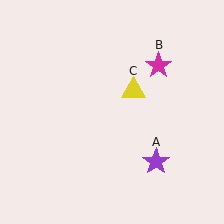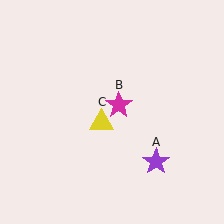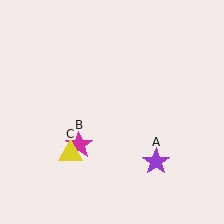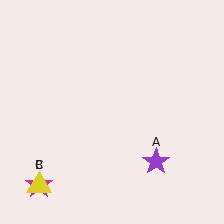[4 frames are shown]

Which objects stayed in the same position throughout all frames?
Purple star (object A) remained stationary.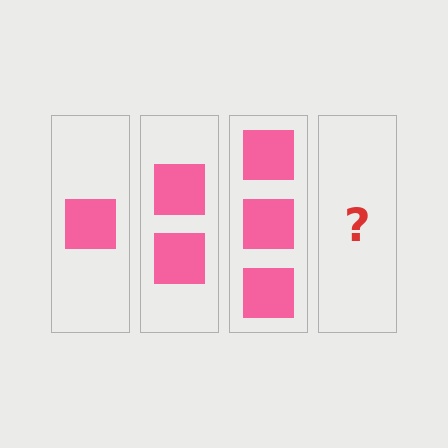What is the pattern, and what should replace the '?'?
The pattern is that each step adds one more square. The '?' should be 4 squares.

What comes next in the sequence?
The next element should be 4 squares.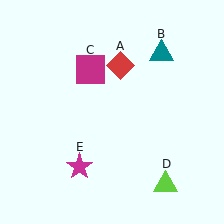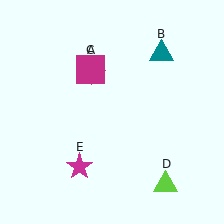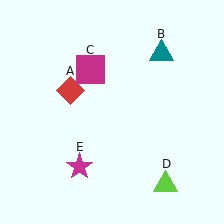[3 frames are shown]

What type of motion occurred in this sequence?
The red diamond (object A) rotated counterclockwise around the center of the scene.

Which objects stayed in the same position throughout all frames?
Teal triangle (object B) and magenta square (object C) and lime triangle (object D) and magenta star (object E) remained stationary.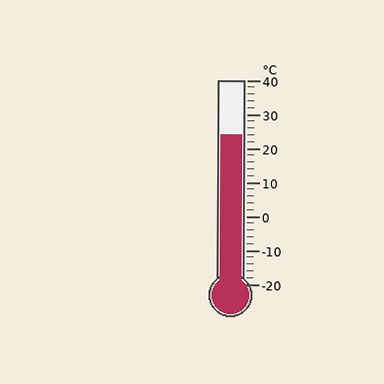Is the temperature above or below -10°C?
The temperature is above -10°C.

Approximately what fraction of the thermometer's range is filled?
The thermometer is filled to approximately 75% of its range.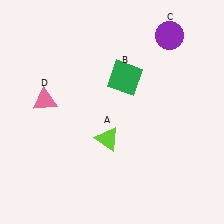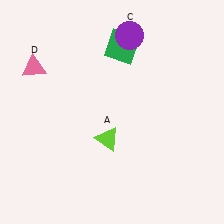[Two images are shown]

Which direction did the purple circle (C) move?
The purple circle (C) moved left.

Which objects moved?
The objects that moved are: the green square (B), the purple circle (C), the pink triangle (D).